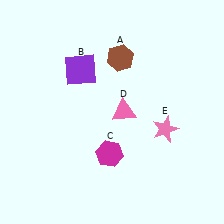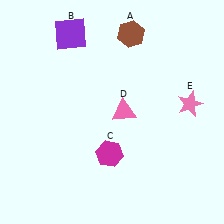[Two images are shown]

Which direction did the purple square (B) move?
The purple square (B) moved up.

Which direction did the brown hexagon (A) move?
The brown hexagon (A) moved up.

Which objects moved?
The objects that moved are: the brown hexagon (A), the purple square (B), the pink star (E).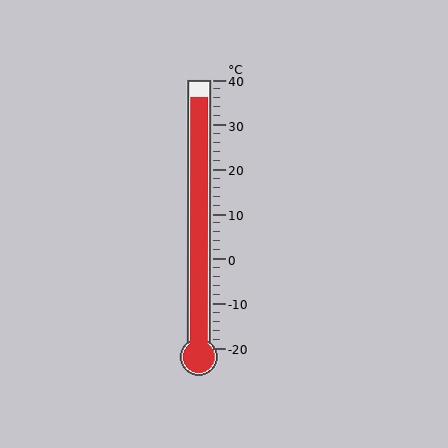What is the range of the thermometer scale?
The thermometer scale ranges from -20°C to 40°C.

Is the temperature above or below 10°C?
The temperature is above 10°C.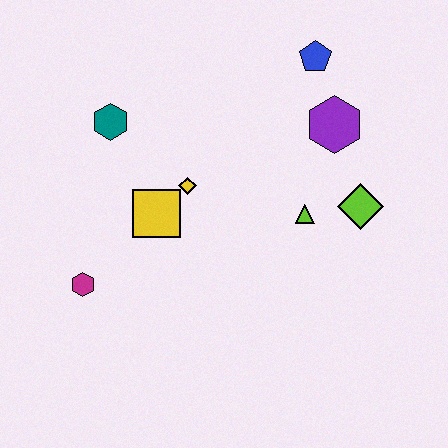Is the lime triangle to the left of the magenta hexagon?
No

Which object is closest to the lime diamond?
The lime triangle is closest to the lime diamond.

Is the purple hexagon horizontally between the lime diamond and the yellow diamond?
Yes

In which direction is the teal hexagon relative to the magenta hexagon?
The teal hexagon is above the magenta hexagon.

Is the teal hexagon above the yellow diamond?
Yes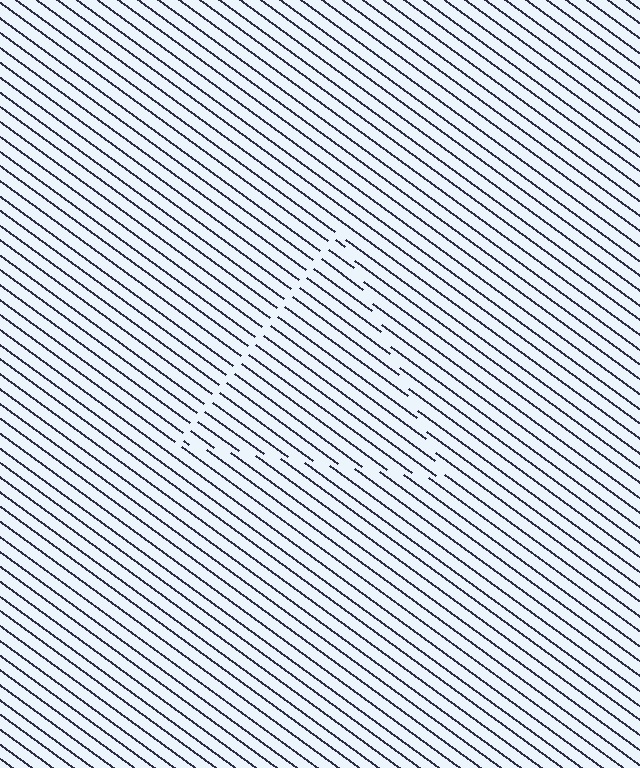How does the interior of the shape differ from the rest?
The interior of the shape contains the same grating, shifted by half a period — the contour is defined by the phase discontinuity where line-ends from the inner and outer gratings abut.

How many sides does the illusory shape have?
3 sides — the line-ends trace a triangle.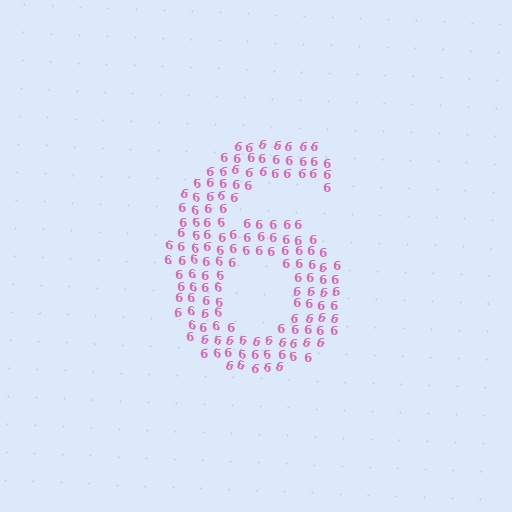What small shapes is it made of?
It is made of small digit 6's.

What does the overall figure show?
The overall figure shows the digit 6.